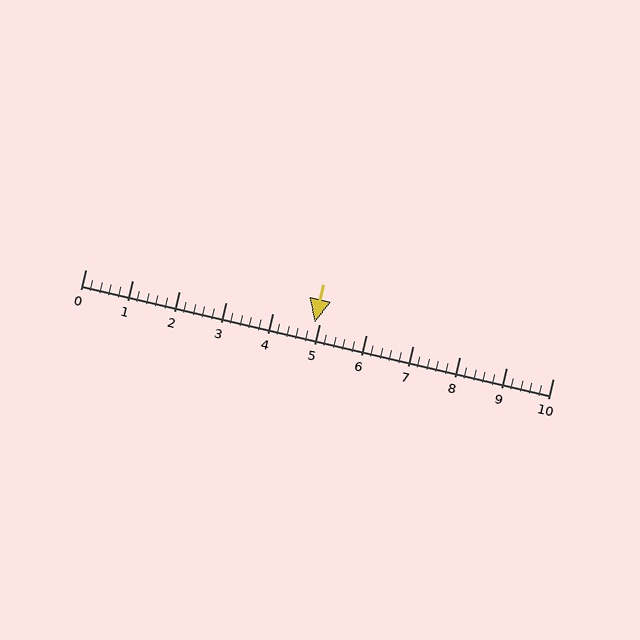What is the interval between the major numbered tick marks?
The major tick marks are spaced 1 units apart.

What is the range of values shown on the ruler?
The ruler shows values from 0 to 10.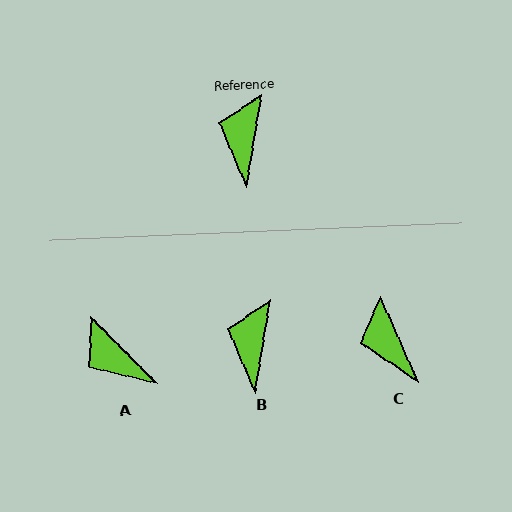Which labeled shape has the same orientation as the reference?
B.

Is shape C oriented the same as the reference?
No, it is off by about 33 degrees.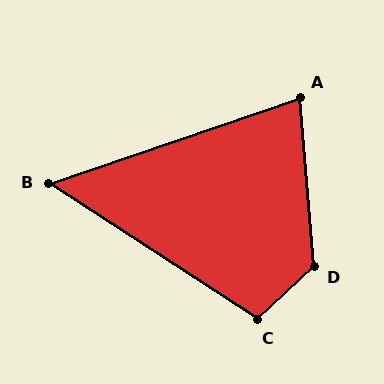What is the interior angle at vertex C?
Approximately 104 degrees (obtuse).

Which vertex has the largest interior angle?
D, at approximately 128 degrees.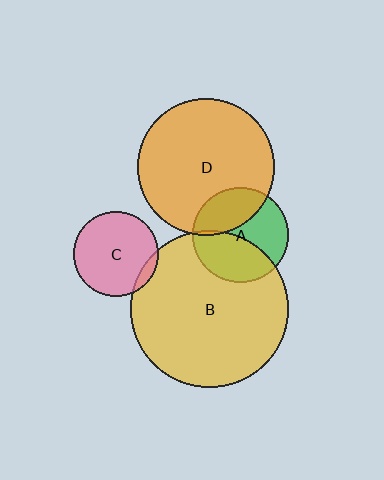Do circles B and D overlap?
Yes.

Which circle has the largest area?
Circle B (yellow).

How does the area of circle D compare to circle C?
Approximately 2.6 times.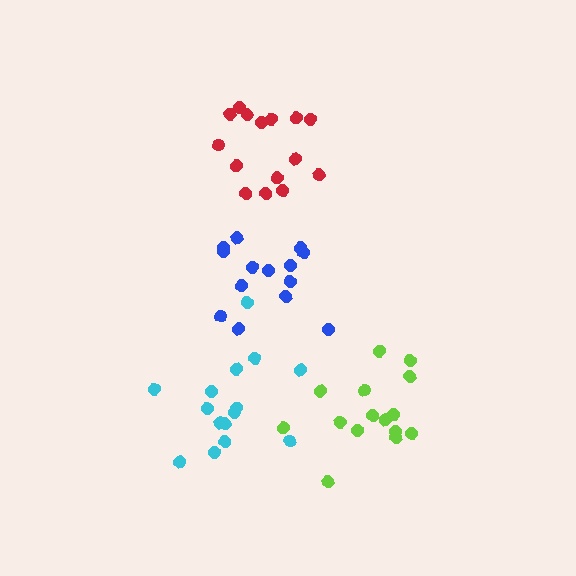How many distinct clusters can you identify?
There are 4 distinct clusters.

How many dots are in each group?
Group 1: 15 dots, Group 2: 15 dots, Group 3: 14 dots, Group 4: 15 dots (59 total).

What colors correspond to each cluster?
The clusters are colored: lime, cyan, blue, red.